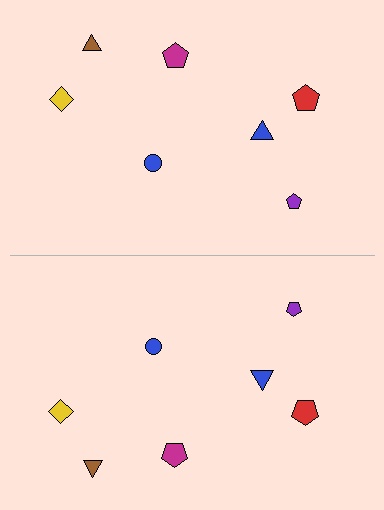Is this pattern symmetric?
Yes, this pattern has bilateral (reflection) symmetry.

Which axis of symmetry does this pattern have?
The pattern has a horizontal axis of symmetry running through the center of the image.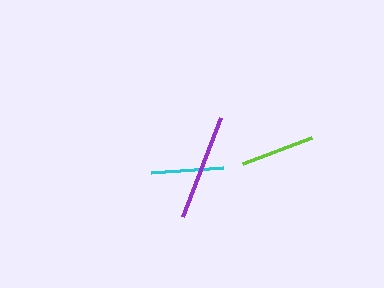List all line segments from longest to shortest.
From longest to shortest: purple, lime, cyan.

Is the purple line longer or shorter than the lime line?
The purple line is longer than the lime line.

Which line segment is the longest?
The purple line is the longest at approximately 106 pixels.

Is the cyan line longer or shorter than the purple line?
The purple line is longer than the cyan line.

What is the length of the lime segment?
The lime segment is approximately 73 pixels long.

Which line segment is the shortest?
The cyan line is the shortest at approximately 72 pixels.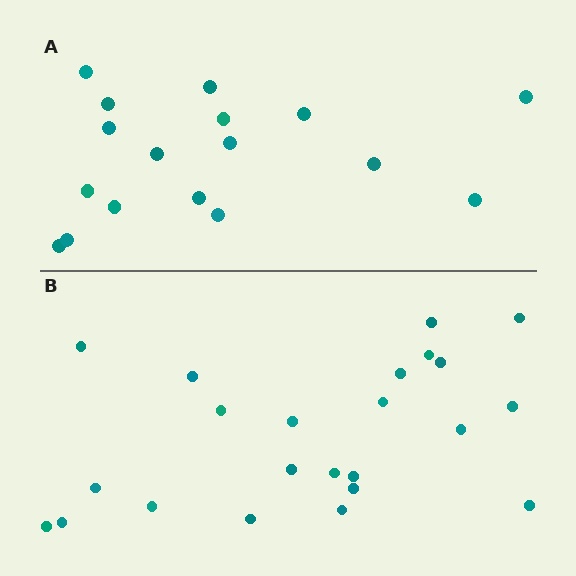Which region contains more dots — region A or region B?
Region B (the bottom region) has more dots.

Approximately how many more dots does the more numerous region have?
Region B has about 6 more dots than region A.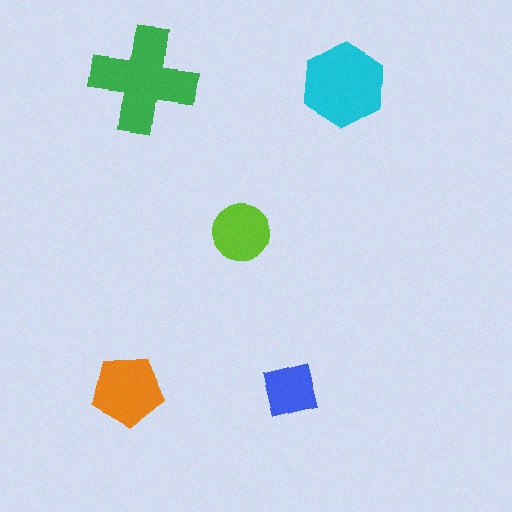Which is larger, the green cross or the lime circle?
The green cross.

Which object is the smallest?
The blue square.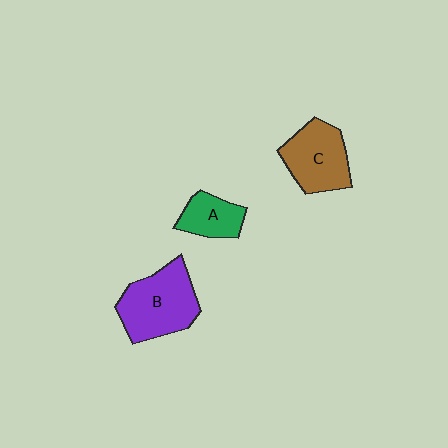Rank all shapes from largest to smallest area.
From largest to smallest: B (purple), C (brown), A (green).